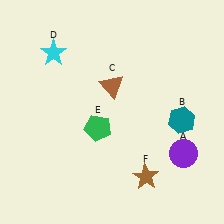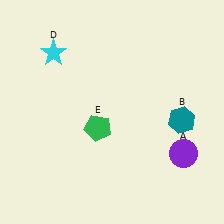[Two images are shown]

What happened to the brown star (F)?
The brown star (F) was removed in Image 2. It was in the bottom-right area of Image 1.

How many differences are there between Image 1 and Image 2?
There are 2 differences between the two images.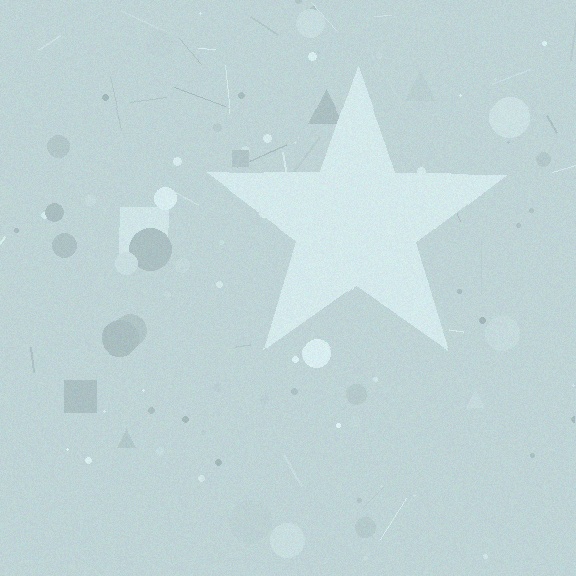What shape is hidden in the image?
A star is hidden in the image.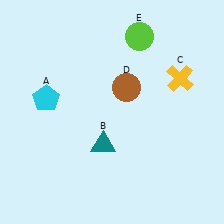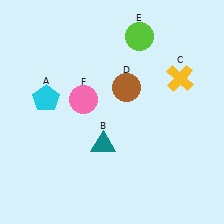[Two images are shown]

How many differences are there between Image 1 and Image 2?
There is 1 difference between the two images.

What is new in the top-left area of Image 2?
A pink circle (F) was added in the top-left area of Image 2.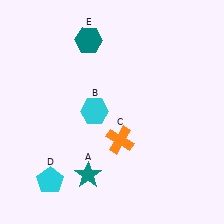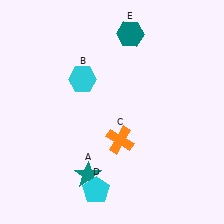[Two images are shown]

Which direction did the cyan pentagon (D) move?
The cyan pentagon (D) moved right.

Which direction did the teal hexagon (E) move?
The teal hexagon (E) moved right.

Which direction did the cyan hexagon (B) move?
The cyan hexagon (B) moved up.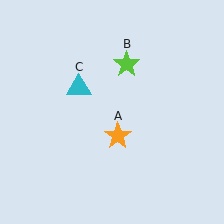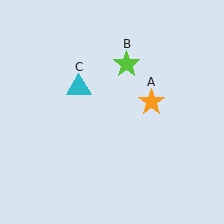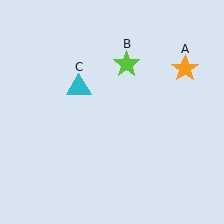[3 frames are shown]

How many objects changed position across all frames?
1 object changed position: orange star (object A).